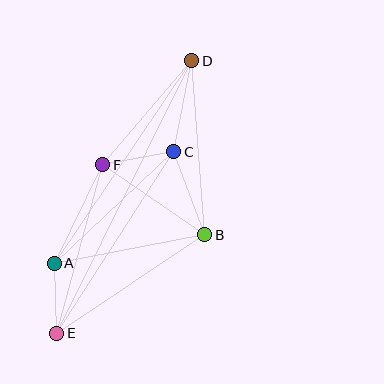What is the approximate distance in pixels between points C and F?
The distance between C and F is approximately 72 pixels.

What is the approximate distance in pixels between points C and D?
The distance between C and D is approximately 93 pixels.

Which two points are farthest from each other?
Points D and E are farthest from each other.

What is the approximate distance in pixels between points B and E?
The distance between B and E is approximately 178 pixels.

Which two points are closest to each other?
Points A and E are closest to each other.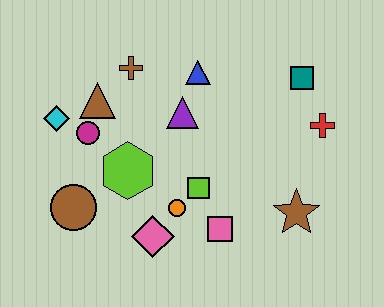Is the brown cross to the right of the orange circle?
No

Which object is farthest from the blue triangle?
The brown circle is farthest from the blue triangle.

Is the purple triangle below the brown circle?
No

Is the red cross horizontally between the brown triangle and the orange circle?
No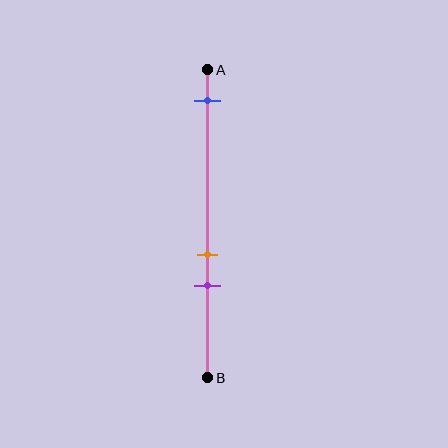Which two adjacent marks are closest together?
The orange and purple marks are the closest adjacent pair.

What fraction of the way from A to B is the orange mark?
The orange mark is approximately 60% (0.6) of the way from A to B.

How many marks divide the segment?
There are 3 marks dividing the segment.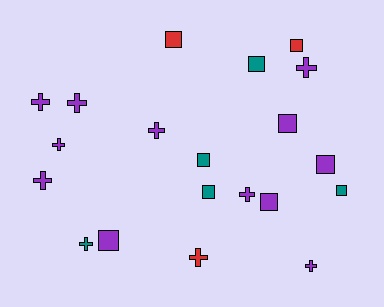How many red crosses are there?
There is 1 red cross.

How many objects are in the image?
There are 20 objects.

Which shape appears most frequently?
Cross, with 10 objects.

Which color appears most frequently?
Purple, with 12 objects.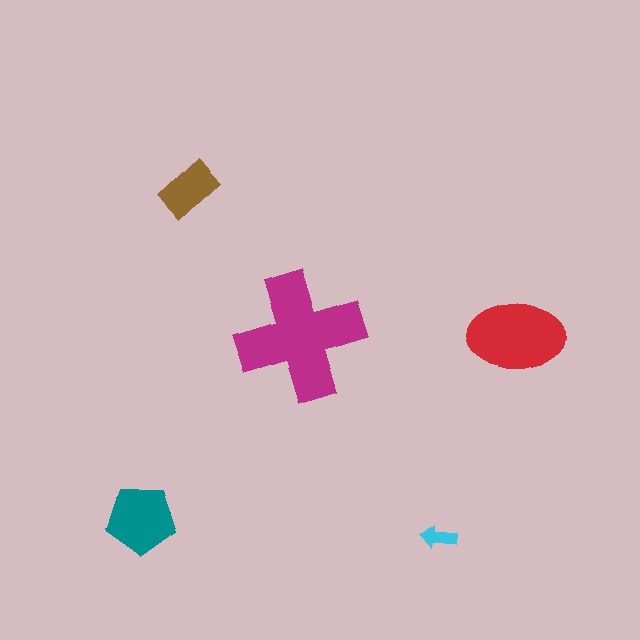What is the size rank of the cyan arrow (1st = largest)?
5th.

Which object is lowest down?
The cyan arrow is bottommost.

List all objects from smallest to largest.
The cyan arrow, the brown rectangle, the teal pentagon, the red ellipse, the magenta cross.